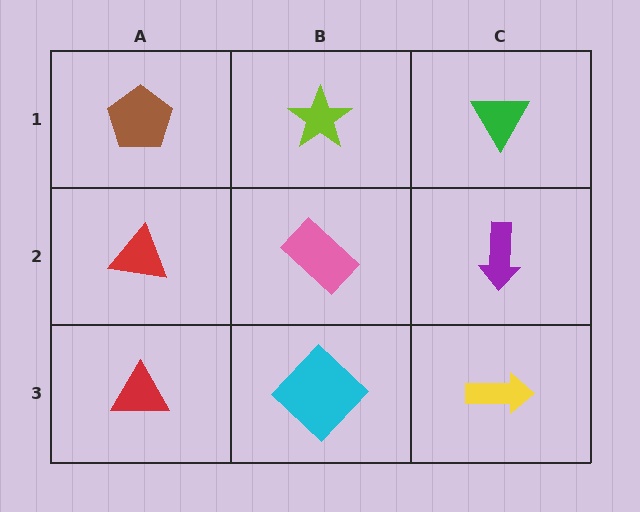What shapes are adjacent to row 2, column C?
A green triangle (row 1, column C), a yellow arrow (row 3, column C), a pink rectangle (row 2, column B).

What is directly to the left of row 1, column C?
A lime star.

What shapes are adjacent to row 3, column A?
A red triangle (row 2, column A), a cyan diamond (row 3, column B).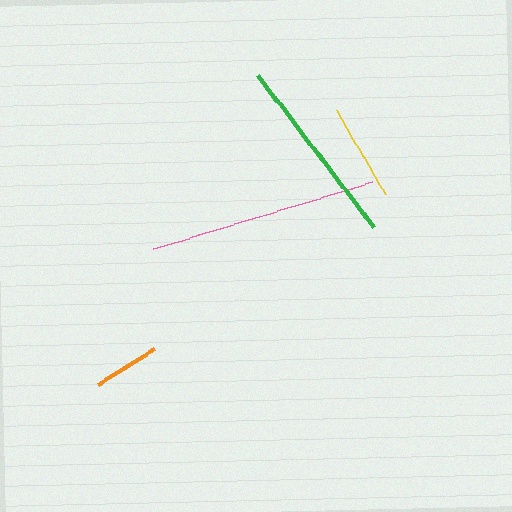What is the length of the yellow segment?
The yellow segment is approximately 97 pixels long.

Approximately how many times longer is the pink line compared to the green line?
The pink line is approximately 1.2 times the length of the green line.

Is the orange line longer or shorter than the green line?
The green line is longer than the orange line.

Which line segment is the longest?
The pink line is the longest at approximately 230 pixels.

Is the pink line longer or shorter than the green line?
The pink line is longer than the green line.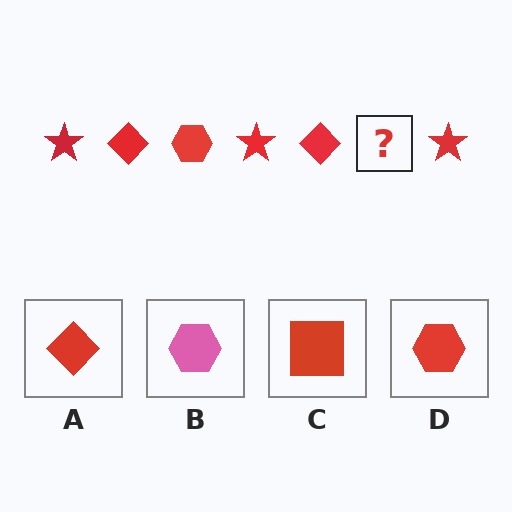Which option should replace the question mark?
Option D.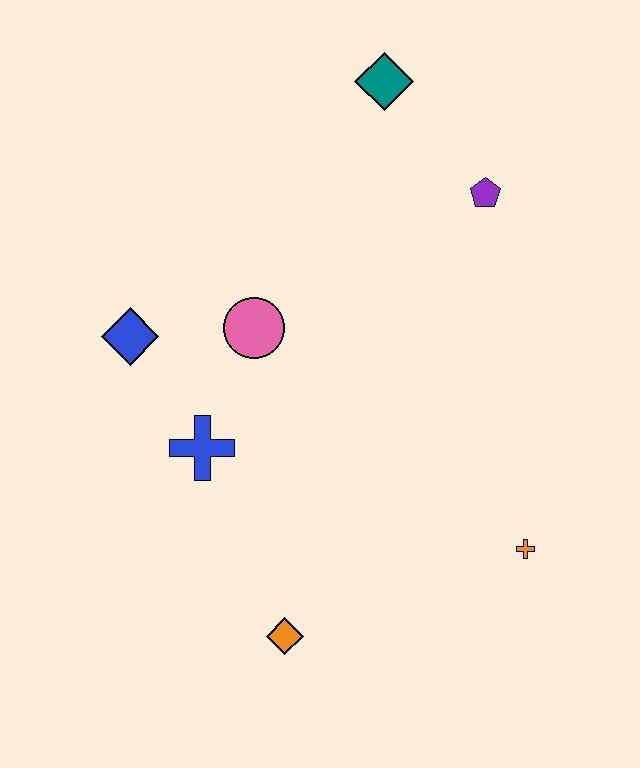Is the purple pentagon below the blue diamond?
No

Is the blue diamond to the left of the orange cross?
Yes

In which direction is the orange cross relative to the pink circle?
The orange cross is to the right of the pink circle.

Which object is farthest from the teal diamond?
The orange diamond is farthest from the teal diamond.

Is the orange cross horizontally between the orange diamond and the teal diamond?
No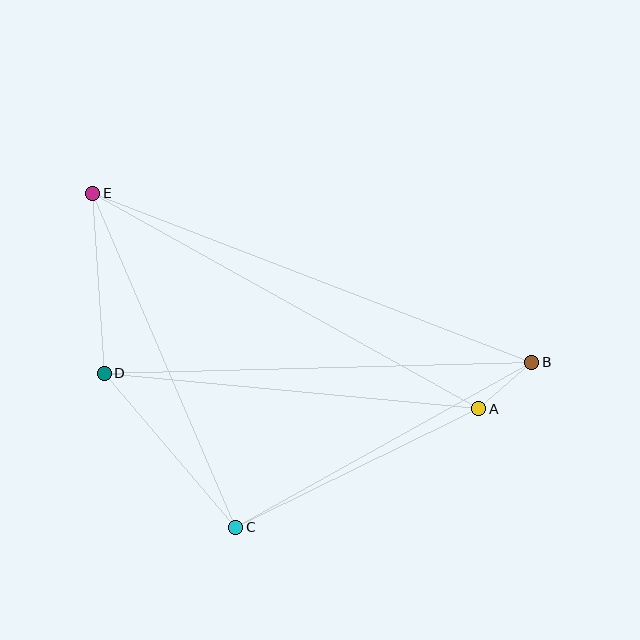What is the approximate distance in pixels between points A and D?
The distance between A and D is approximately 376 pixels.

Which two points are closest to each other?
Points A and B are closest to each other.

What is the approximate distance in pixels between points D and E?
The distance between D and E is approximately 180 pixels.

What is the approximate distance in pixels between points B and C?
The distance between B and C is approximately 339 pixels.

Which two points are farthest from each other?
Points B and E are farthest from each other.